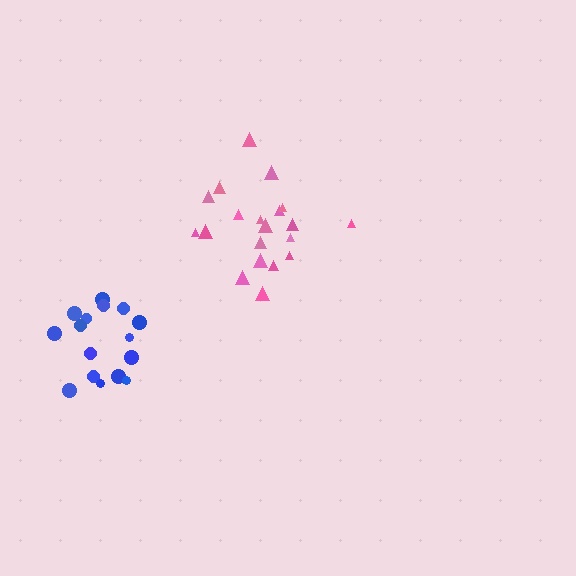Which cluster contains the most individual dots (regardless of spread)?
Pink (20).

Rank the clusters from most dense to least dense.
blue, pink.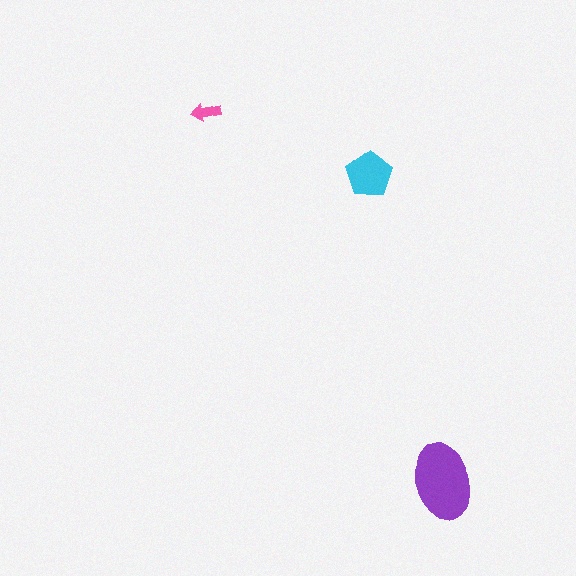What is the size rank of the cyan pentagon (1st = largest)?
2nd.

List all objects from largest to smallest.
The purple ellipse, the cyan pentagon, the pink arrow.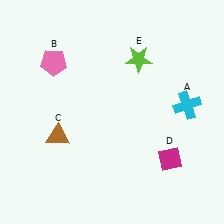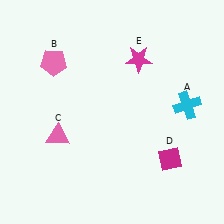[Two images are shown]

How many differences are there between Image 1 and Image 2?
There are 2 differences between the two images.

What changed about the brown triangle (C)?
In Image 1, C is brown. In Image 2, it changed to pink.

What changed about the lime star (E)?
In Image 1, E is lime. In Image 2, it changed to magenta.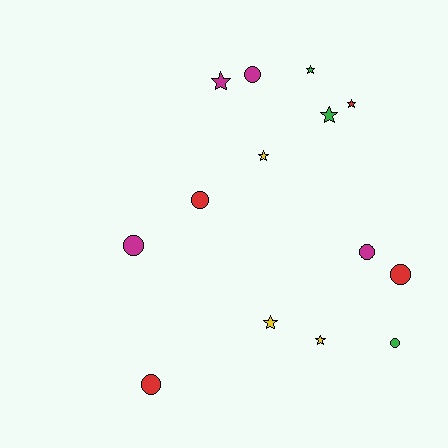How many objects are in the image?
There are 14 objects.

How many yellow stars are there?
There are 3 yellow stars.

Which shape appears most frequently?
Circle, with 7 objects.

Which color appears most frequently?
Magenta, with 4 objects.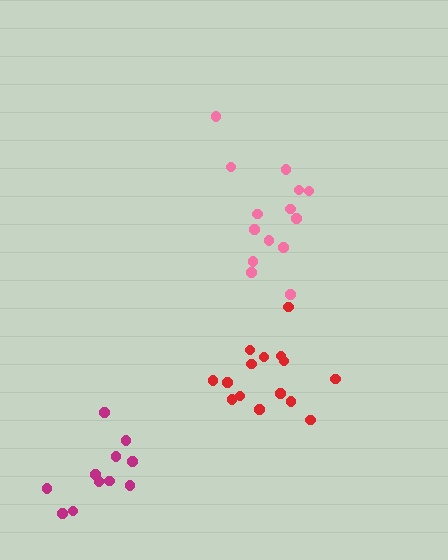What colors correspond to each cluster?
The clusters are colored: red, pink, magenta.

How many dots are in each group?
Group 1: 15 dots, Group 2: 14 dots, Group 3: 11 dots (40 total).